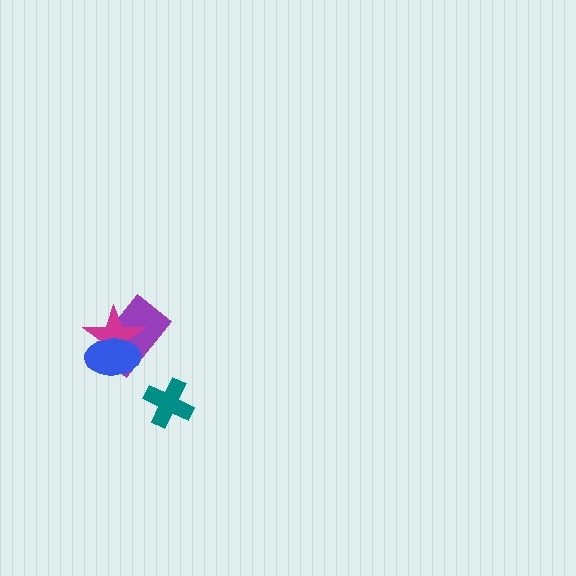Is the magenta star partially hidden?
Yes, it is partially covered by another shape.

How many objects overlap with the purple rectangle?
2 objects overlap with the purple rectangle.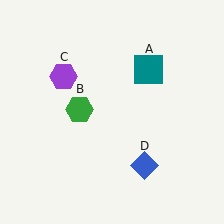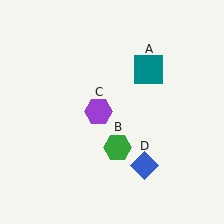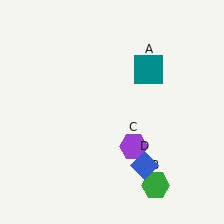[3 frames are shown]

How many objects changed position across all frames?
2 objects changed position: green hexagon (object B), purple hexagon (object C).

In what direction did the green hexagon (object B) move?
The green hexagon (object B) moved down and to the right.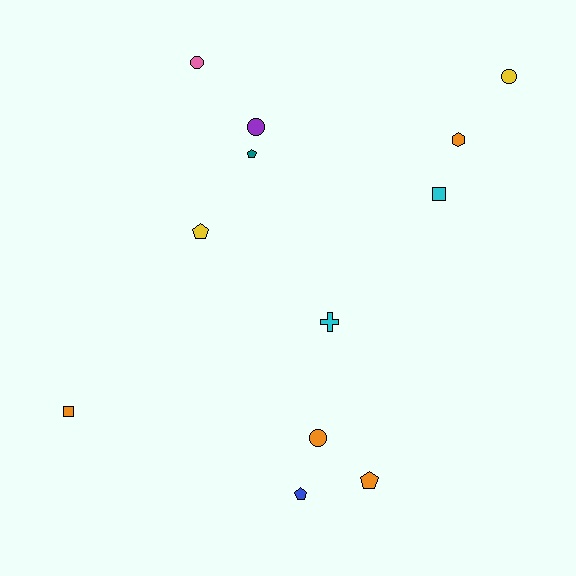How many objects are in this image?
There are 12 objects.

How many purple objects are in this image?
There is 1 purple object.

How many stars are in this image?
There are no stars.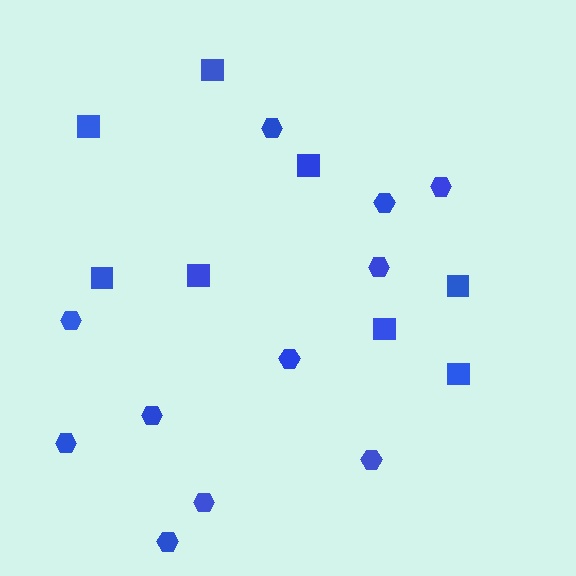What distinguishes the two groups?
There are 2 groups: one group of hexagons (11) and one group of squares (8).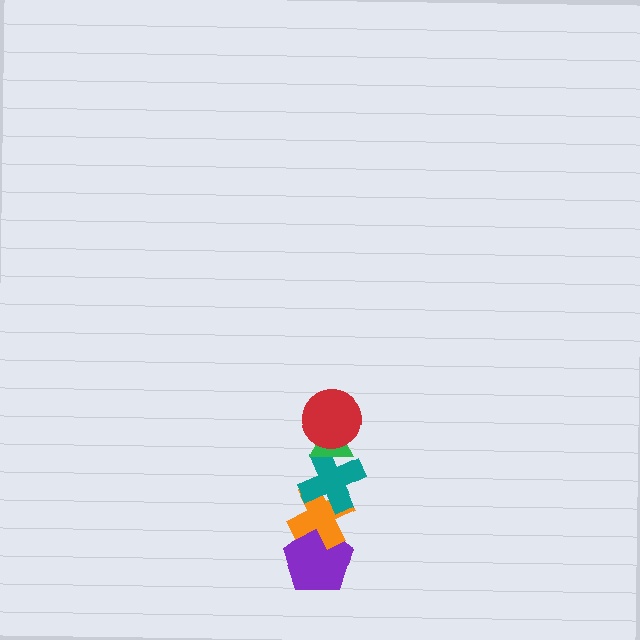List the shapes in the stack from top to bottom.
From top to bottom: the red circle, the green triangle, the teal cross, the orange cross, the purple pentagon.